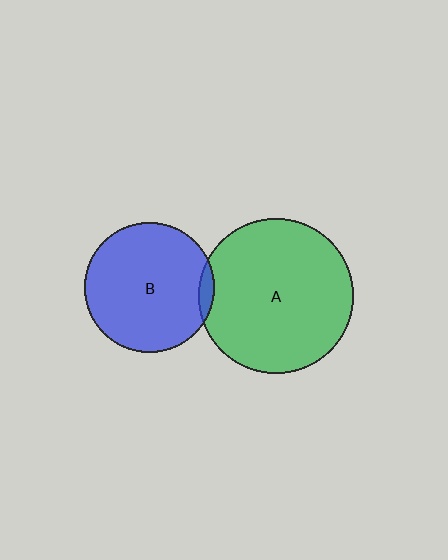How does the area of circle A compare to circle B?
Approximately 1.4 times.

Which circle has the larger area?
Circle A (green).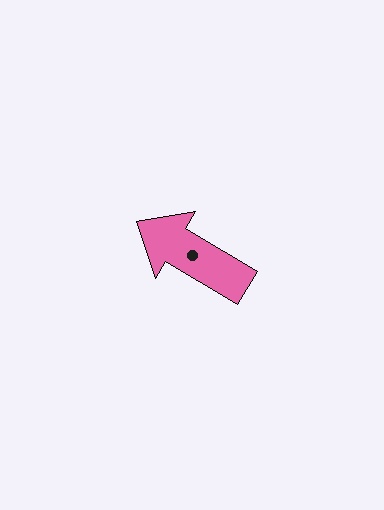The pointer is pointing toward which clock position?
Roughly 10 o'clock.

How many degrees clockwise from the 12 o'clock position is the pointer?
Approximately 301 degrees.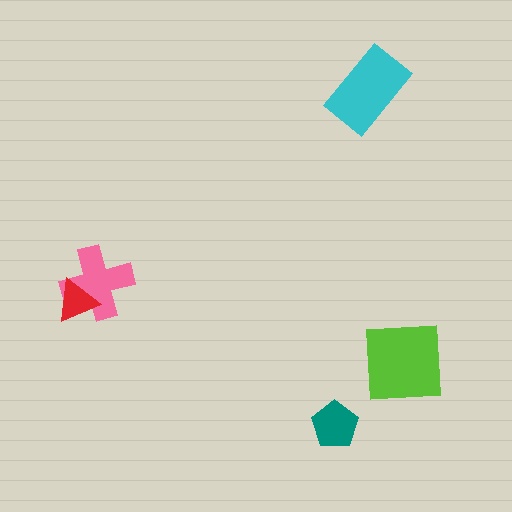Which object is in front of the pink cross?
The red triangle is in front of the pink cross.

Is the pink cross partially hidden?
Yes, it is partially covered by another shape.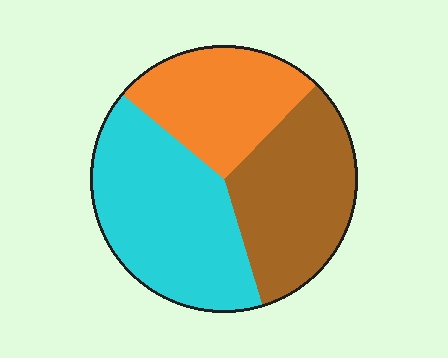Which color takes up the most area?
Cyan, at roughly 40%.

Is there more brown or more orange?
Brown.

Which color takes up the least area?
Orange, at roughly 25%.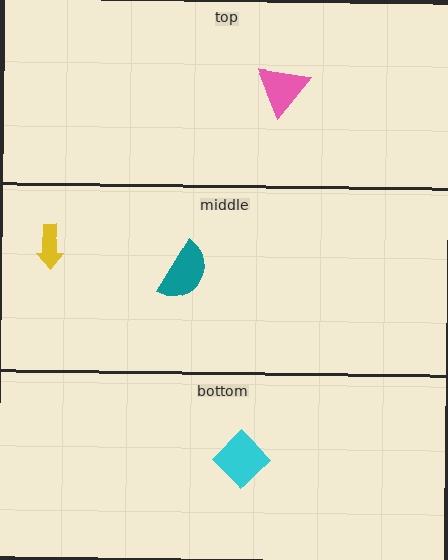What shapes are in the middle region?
The yellow arrow, the teal semicircle.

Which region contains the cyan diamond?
The bottom region.